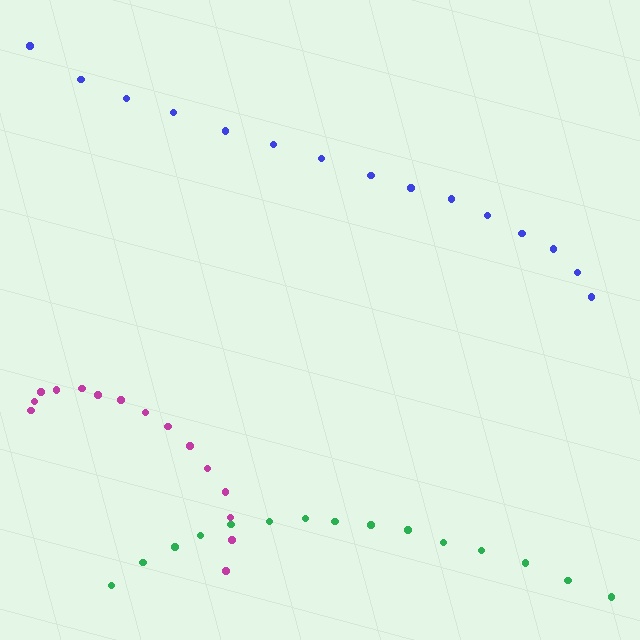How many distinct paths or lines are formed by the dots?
There are 3 distinct paths.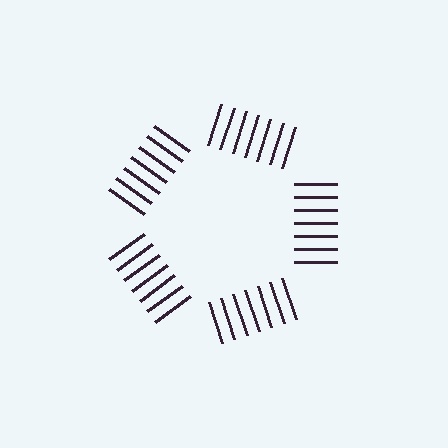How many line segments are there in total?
35 — 7 along each of the 5 edges.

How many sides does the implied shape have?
5 sides — the line-ends trace a pentagon.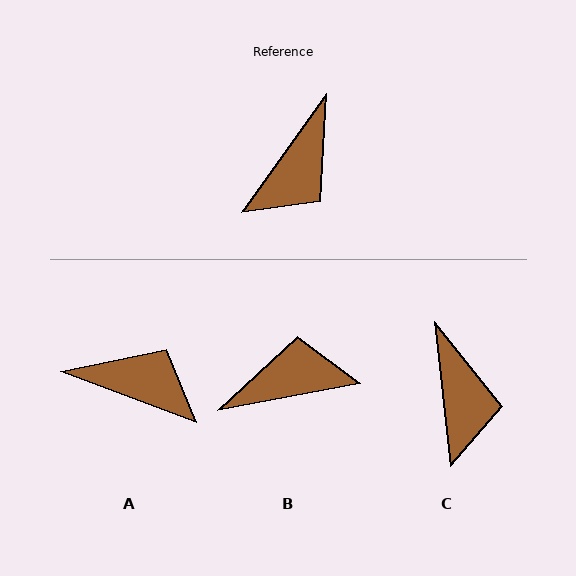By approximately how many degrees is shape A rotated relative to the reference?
Approximately 105 degrees counter-clockwise.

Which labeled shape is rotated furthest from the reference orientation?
B, about 136 degrees away.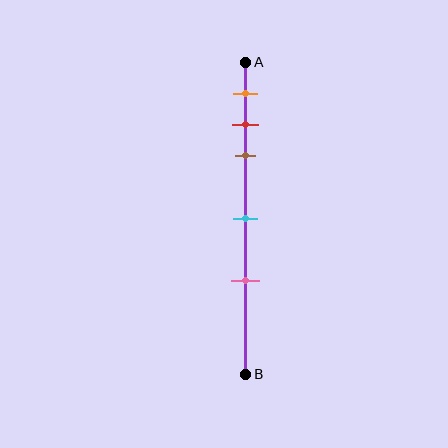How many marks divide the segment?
There are 5 marks dividing the segment.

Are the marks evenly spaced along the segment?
No, the marks are not evenly spaced.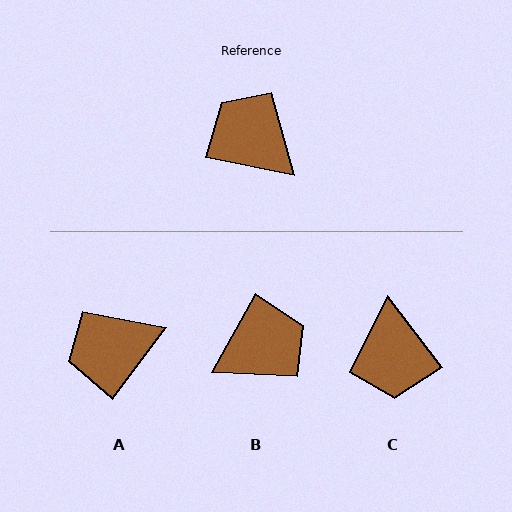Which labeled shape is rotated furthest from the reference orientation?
C, about 139 degrees away.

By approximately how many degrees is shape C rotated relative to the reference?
Approximately 139 degrees counter-clockwise.